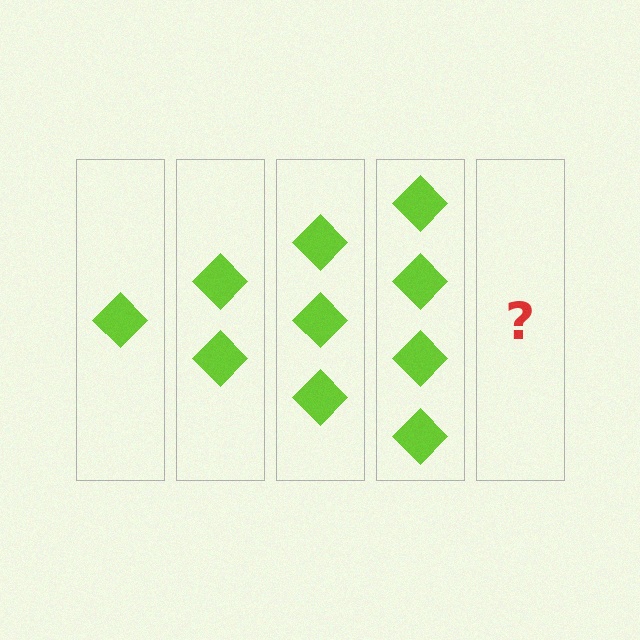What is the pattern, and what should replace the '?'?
The pattern is that each step adds one more diamond. The '?' should be 5 diamonds.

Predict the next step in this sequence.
The next step is 5 diamonds.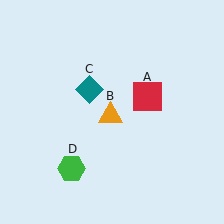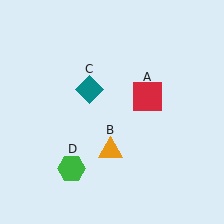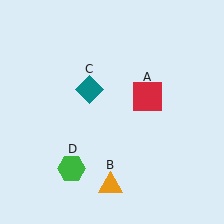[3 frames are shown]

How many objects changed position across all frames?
1 object changed position: orange triangle (object B).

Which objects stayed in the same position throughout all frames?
Red square (object A) and teal diamond (object C) and green hexagon (object D) remained stationary.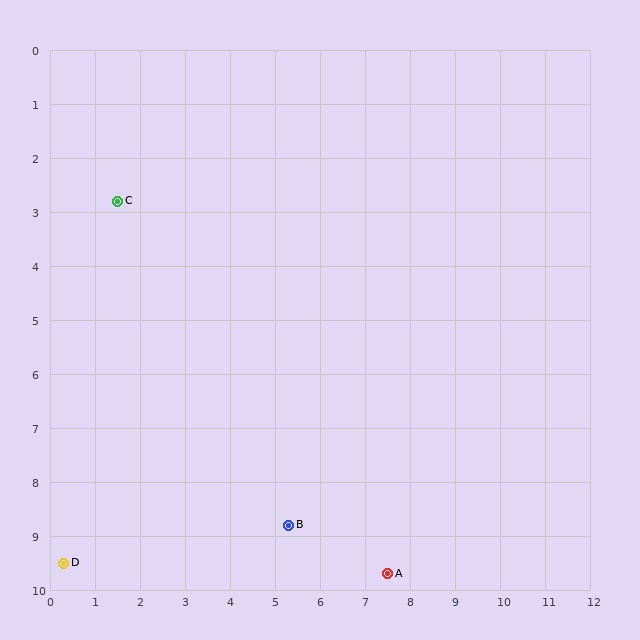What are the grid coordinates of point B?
Point B is at approximately (5.3, 8.8).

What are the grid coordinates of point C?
Point C is at approximately (1.5, 2.8).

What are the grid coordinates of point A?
Point A is at approximately (7.5, 9.7).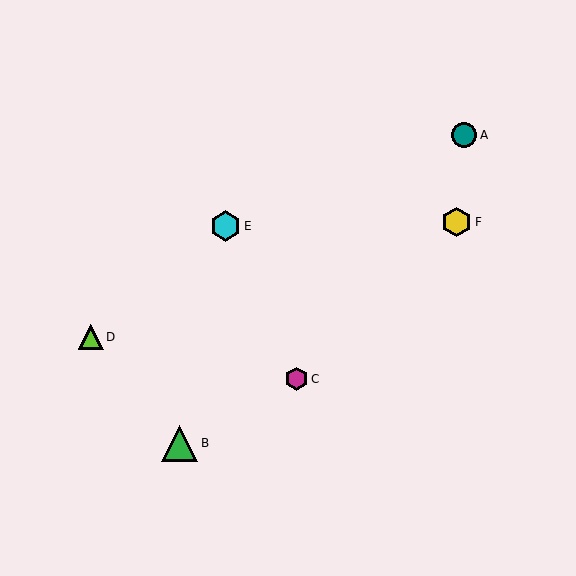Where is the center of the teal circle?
The center of the teal circle is at (464, 135).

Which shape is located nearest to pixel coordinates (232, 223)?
The cyan hexagon (labeled E) at (226, 226) is nearest to that location.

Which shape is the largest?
The green triangle (labeled B) is the largest.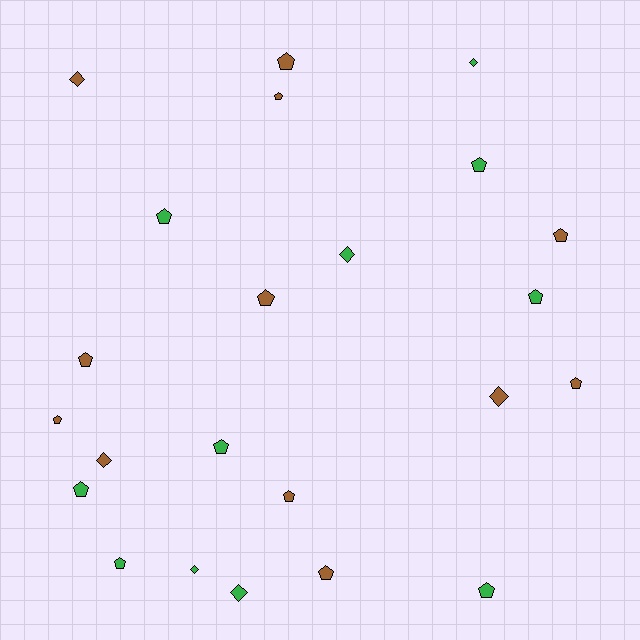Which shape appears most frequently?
Pentagon, with 16 objects.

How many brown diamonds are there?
There are 3 brown diamonds.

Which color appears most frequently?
Brown, with 12 objects.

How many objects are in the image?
There are 23 objects.